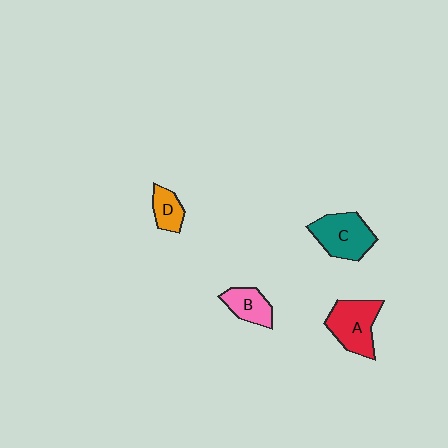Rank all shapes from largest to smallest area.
From largest to smallest: A (red), C (teal), B (pink), D (orange).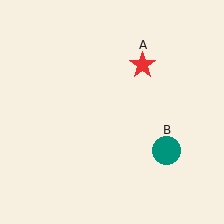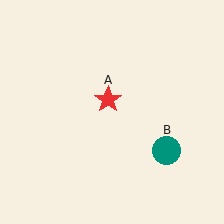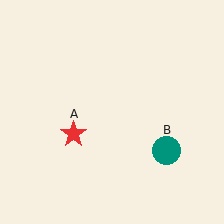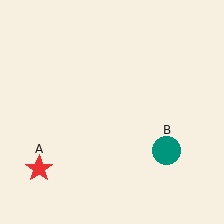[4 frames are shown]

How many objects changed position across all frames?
1 object changed position: red star (object A).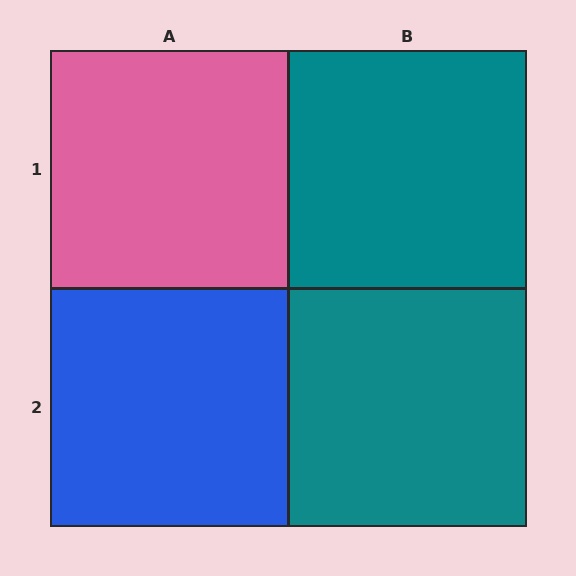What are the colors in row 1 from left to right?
Pink, teal.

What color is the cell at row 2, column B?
Teal.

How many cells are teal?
2 cells are teal.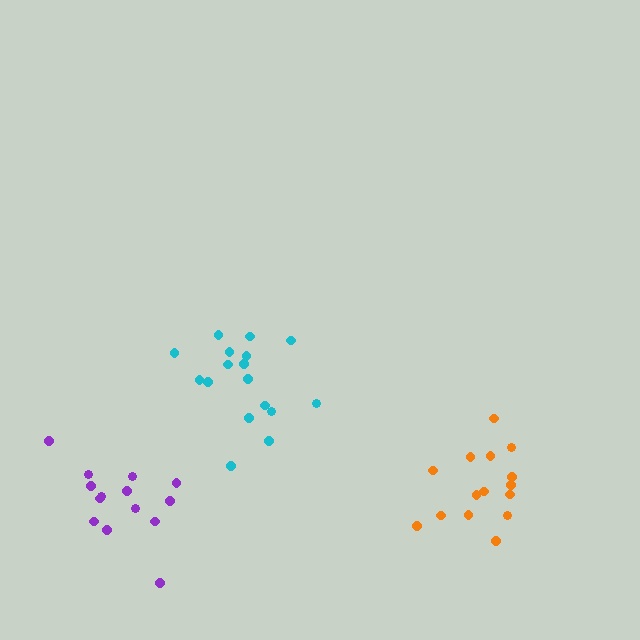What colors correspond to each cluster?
The clusters are colored: purple, cyan, orange.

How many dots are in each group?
Group 1: 14 dots, Group 2: 17 dots, Group 3: 15 dots (46 total).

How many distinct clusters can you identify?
There are 3 distinct clusters.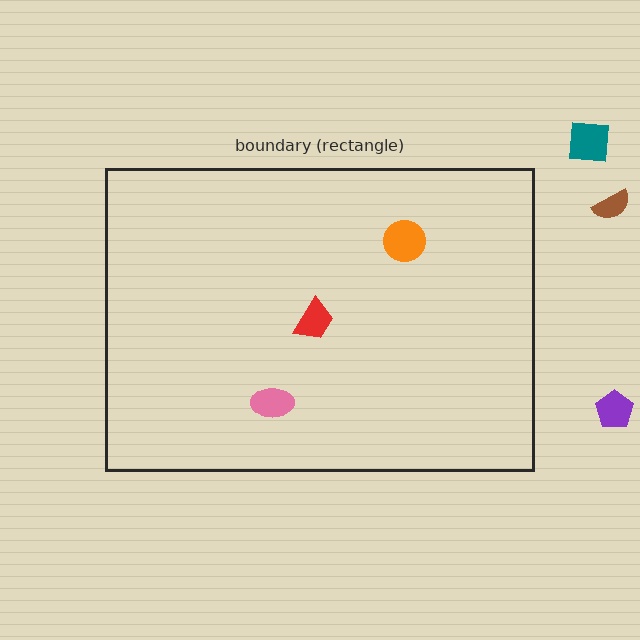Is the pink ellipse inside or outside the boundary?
Inside.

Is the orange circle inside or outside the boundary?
Inside.